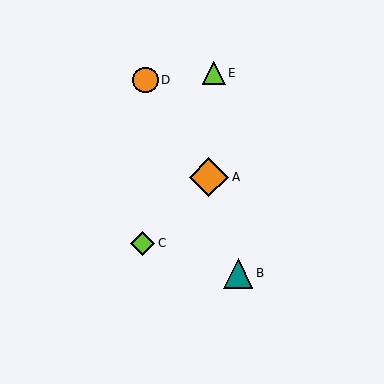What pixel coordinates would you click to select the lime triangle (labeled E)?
Click at (214, 73) to select the lime triangle E.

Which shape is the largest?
The orange diamond (labeled A) is the largest.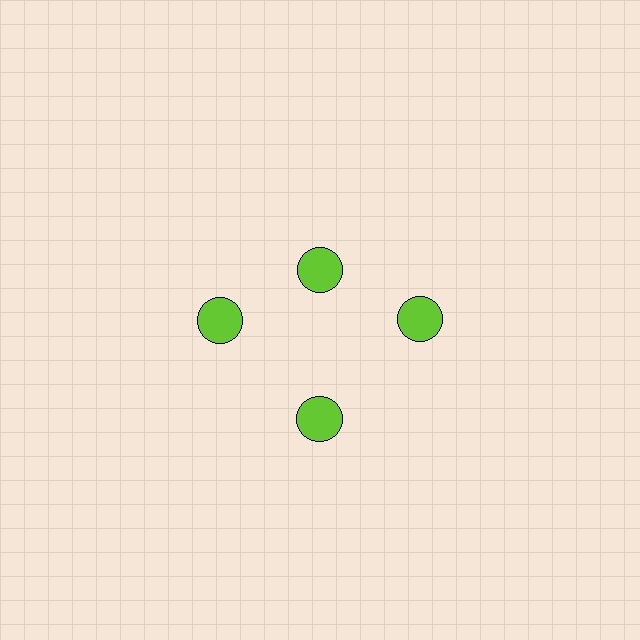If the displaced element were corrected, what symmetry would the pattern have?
It would have 4-fold rotational symmetry — the pattern would map onto itself every 90 degrees.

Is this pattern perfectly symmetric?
No. The 4 lime circles are arranged in a ring, but one element near the 12 o'clock position is pulled inward toward the center, breaking the 4-fold rotational symmetry.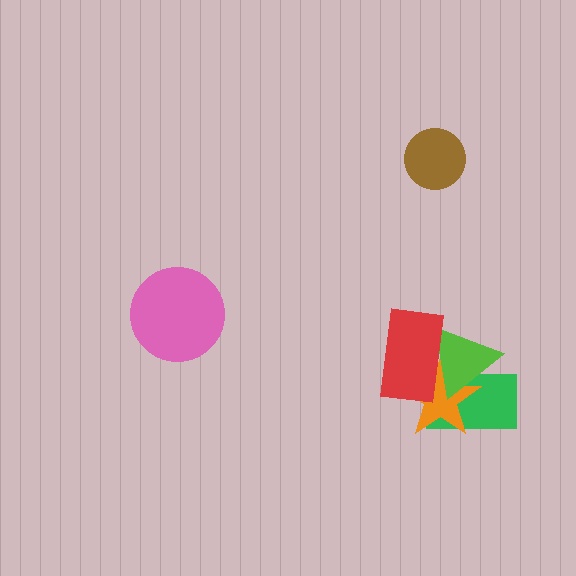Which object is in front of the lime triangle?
The red rectangle is in front of the lime triangle.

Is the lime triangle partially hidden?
Yes, it is partially covered by another shape.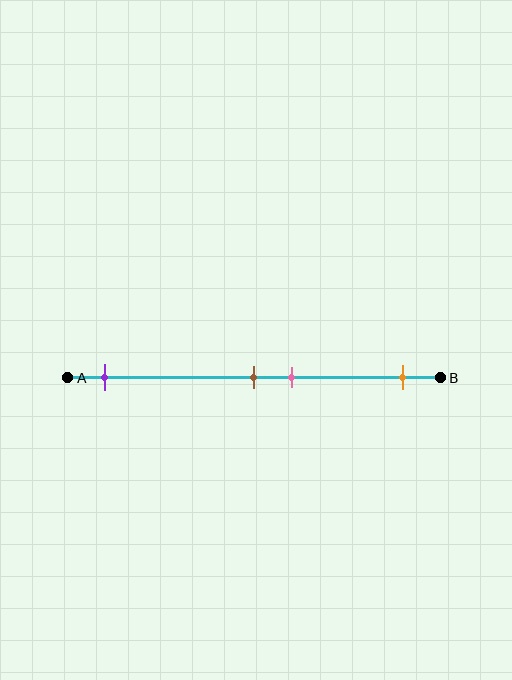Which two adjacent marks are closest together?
The brown and pink marks are the closest adjacent pair.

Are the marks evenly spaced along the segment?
No, the marks are not evenly spaced.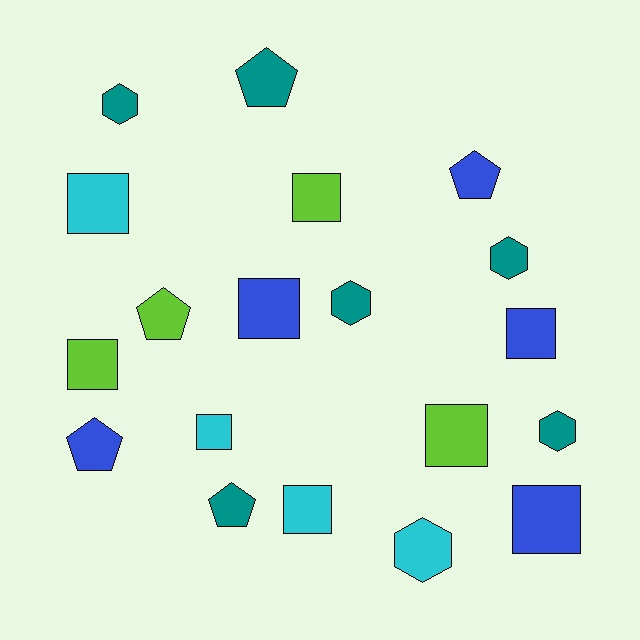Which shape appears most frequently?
Square, with 9 objects.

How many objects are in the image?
There are 19 objects.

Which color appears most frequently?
Teal, with 6 objects.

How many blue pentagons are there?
There are 2 blue pentagons.